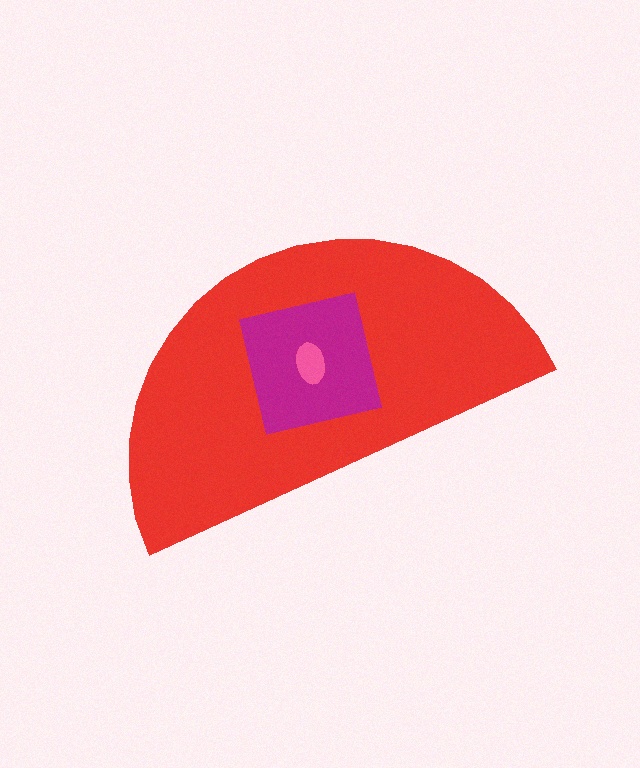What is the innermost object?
The pink ellipse.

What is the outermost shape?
The red semicircle.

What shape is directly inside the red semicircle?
The magenta square.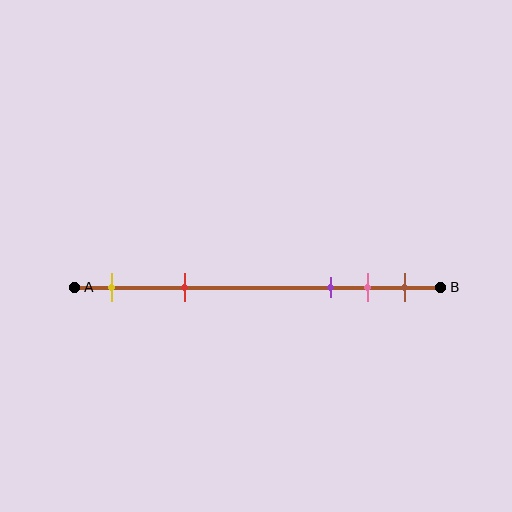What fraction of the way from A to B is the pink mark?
The pink mark is approximately 80% (0.8) of the way from A to B.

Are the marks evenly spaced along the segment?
No, the marks are not evenly spaced.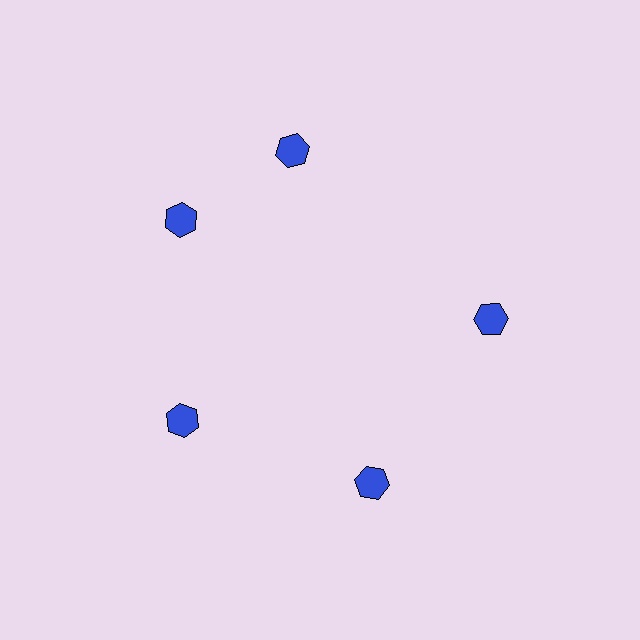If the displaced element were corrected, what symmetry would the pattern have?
It would have 5-fold rotational symmetry — the pattern would map onto itself every 72 degrees.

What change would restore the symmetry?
The symmetry would be restored by rotating it back into even spacing with its neighbors so that all 5 hexagons sit at equal angles and equal distance from the center.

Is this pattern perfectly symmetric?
No. The 5 blue hexagons are arranged in a ring, but one element near the 1 o'clock position is rotated out of alignment along the ring, breaking the 5-fold rotational symmetry.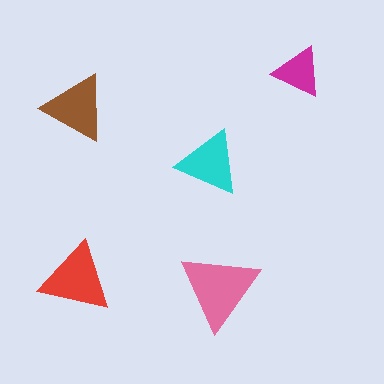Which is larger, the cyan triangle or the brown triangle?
The brown one.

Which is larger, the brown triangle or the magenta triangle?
The brown one.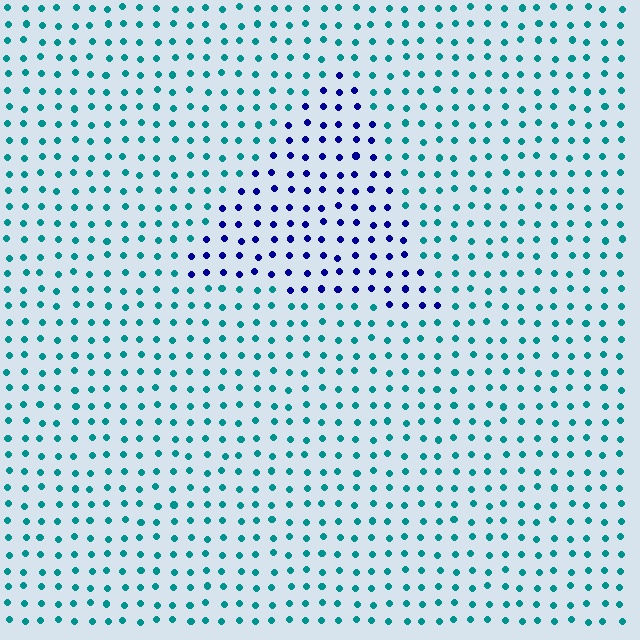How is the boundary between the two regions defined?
The boundary is defined purely by a slight shift in hue (about 62 degrees). Spacing, size, and orientation are identical on both sides.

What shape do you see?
I see a triangle.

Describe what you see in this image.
The image is filled with small teal elements in a uniform arrangement. A triangle-shaped region is visible where the elements are tinted to a slightly different hue, forming a subtle color boundary.